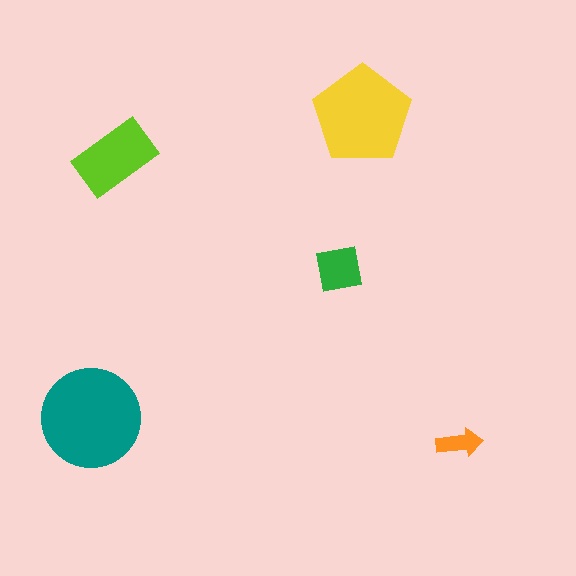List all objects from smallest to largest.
The orange arrow, the green square, the lime rectangle, the yellow pentagon, the teal circle.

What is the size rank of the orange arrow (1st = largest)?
5th.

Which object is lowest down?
The orange arrow is bottommost.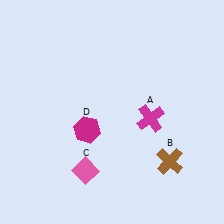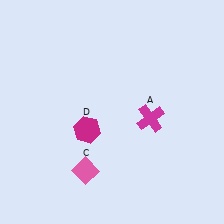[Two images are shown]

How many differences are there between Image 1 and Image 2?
There is 1 difference between the two images.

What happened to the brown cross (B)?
The brown cross (B) was removed in Image 2. It was in the bottom-right area of Image 1.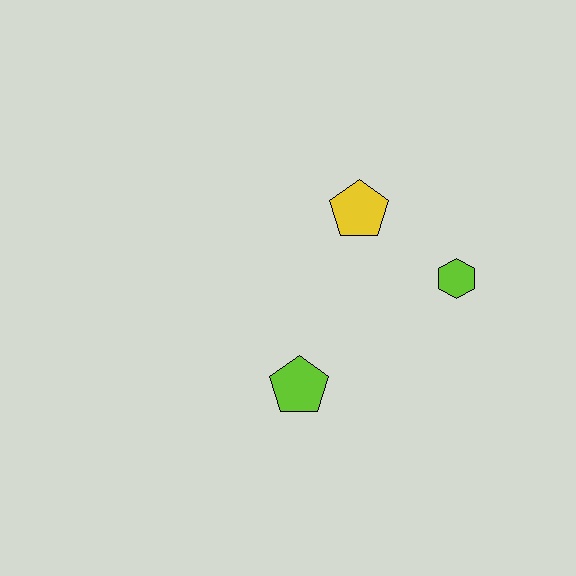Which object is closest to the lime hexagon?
The yellow pentagon is closest to the lime hexagon.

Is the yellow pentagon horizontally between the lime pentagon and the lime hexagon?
Yes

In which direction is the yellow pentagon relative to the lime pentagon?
The yellow pentagon is above the lime pentagon.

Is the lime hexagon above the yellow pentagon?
No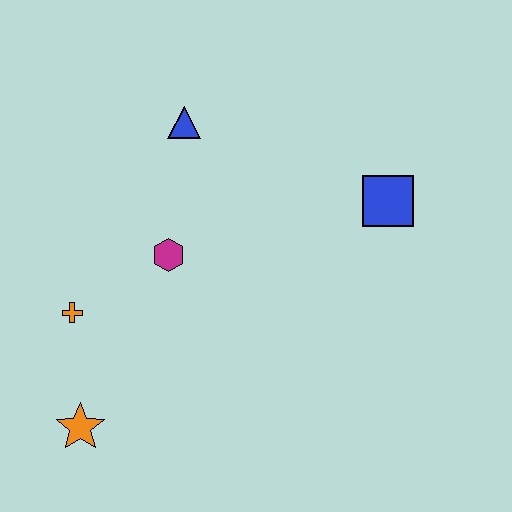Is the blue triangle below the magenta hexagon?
No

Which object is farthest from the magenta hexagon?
The blue square is farthest from the magenta hexagon.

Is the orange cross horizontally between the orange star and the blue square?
No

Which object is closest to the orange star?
The orange cross is closest to the orange star.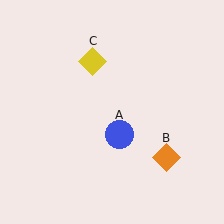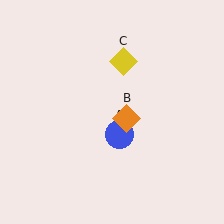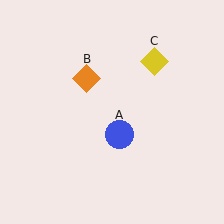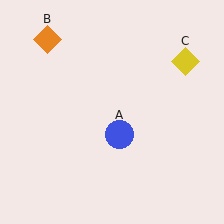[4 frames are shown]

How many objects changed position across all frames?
2 objects changed position: orange diamond (object B), yellow diamond (object C).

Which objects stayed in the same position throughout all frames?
Blue circle (object A) remained stationary.